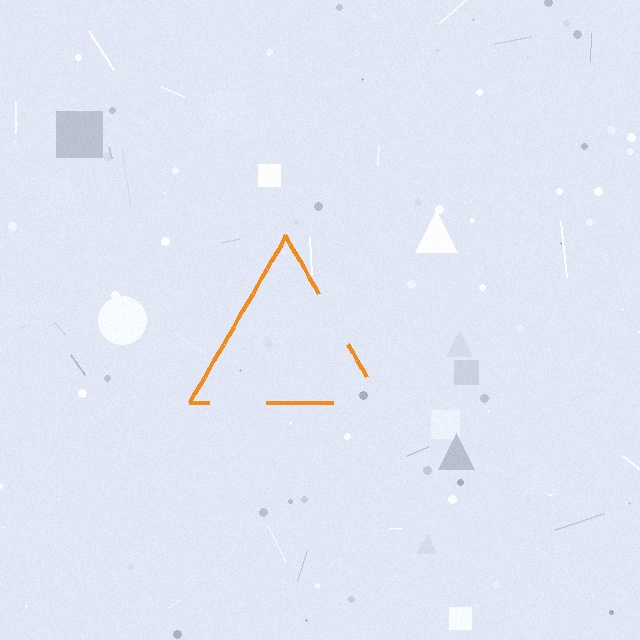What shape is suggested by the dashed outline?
The dashed outline suggests a triangle.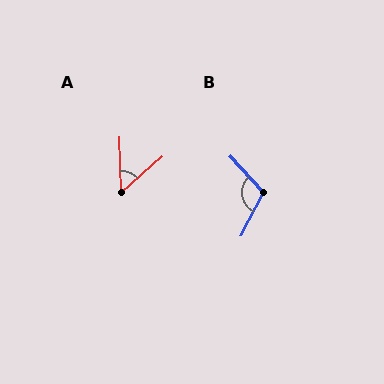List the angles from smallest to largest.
A (50°), B (111°).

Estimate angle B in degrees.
Approximately 111 degrees.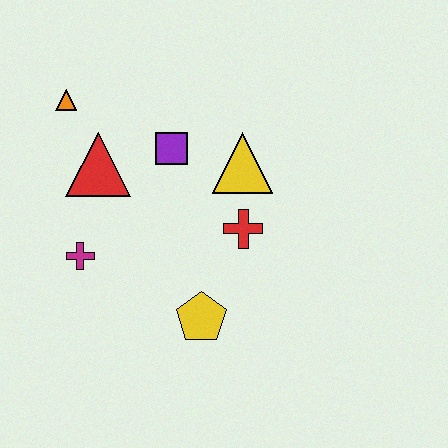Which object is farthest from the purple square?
The yellow pentagon is farthest from the purple square.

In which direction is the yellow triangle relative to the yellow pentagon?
The yellow triangle is above the yellow pentagon.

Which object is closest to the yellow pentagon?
The red cross is closest to the yellow pentagon.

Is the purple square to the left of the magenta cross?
No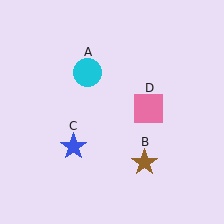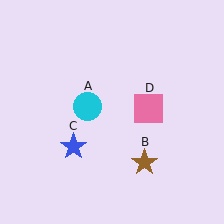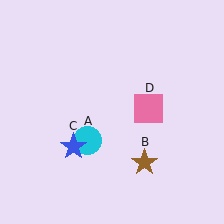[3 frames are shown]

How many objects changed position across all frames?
1 object changed position: cyan circle (object A).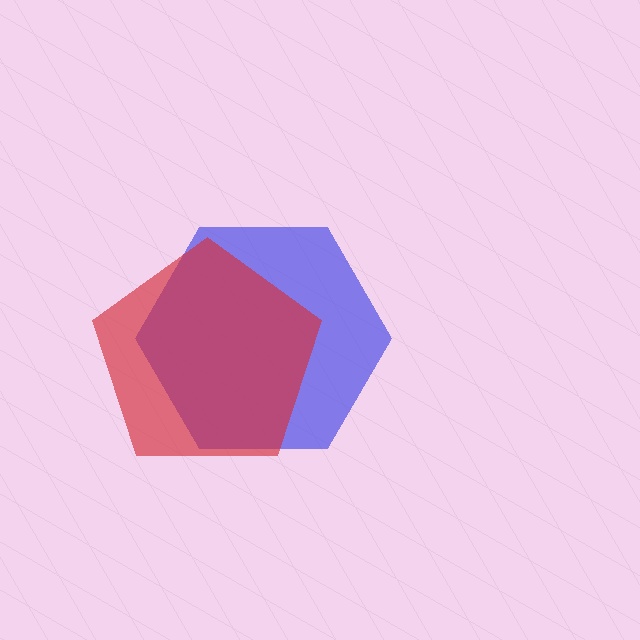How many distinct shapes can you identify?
There are 2 distinct shapes: a blue hexagon, a red pentagon.